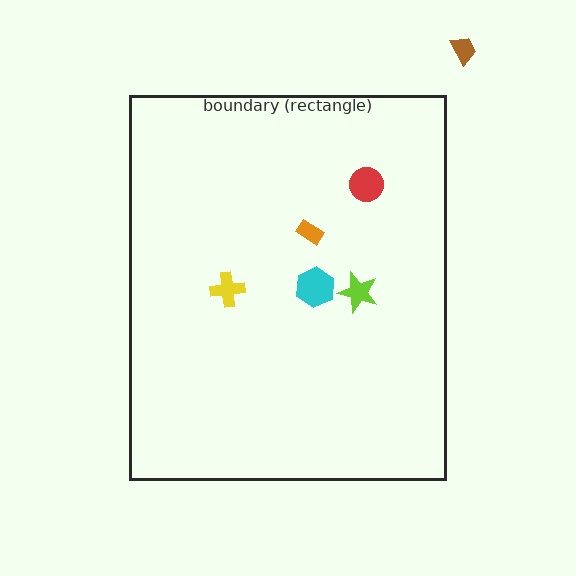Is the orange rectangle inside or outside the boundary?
Inside.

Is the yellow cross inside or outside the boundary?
Inside.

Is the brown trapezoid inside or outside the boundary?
Outside.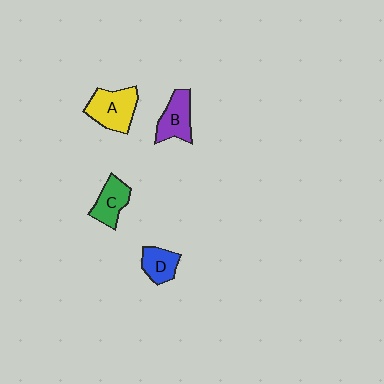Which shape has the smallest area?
Shape D (blue).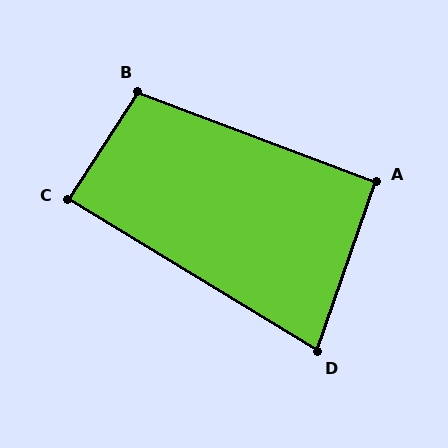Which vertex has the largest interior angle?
B, at approximately 102 degrees.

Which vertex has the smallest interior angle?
D, at approximately 78 degrees.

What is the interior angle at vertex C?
Approximately 88 degrees (approximately right).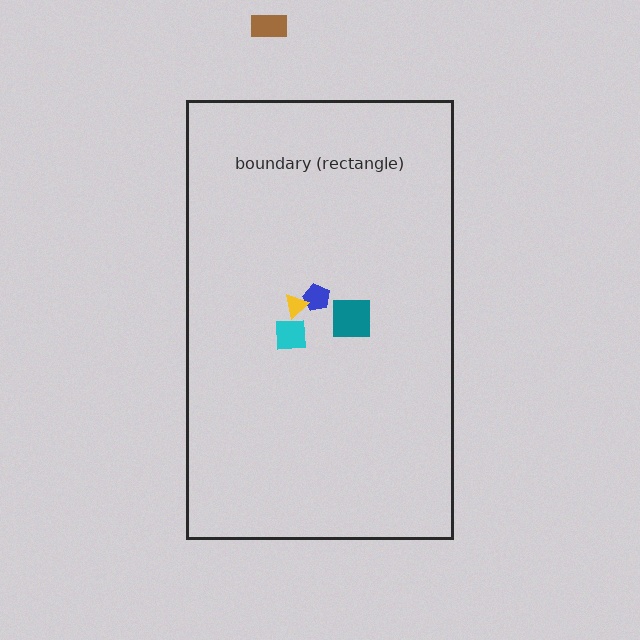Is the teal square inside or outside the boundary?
Inside.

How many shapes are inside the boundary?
4 inside, 1 outside.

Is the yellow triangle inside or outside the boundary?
Inside.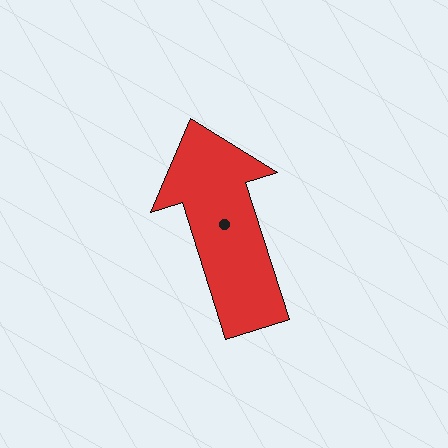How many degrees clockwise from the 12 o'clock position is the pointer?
Approximately 342 degrees.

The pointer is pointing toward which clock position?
Roughly 11 o'clock.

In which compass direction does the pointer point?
North.